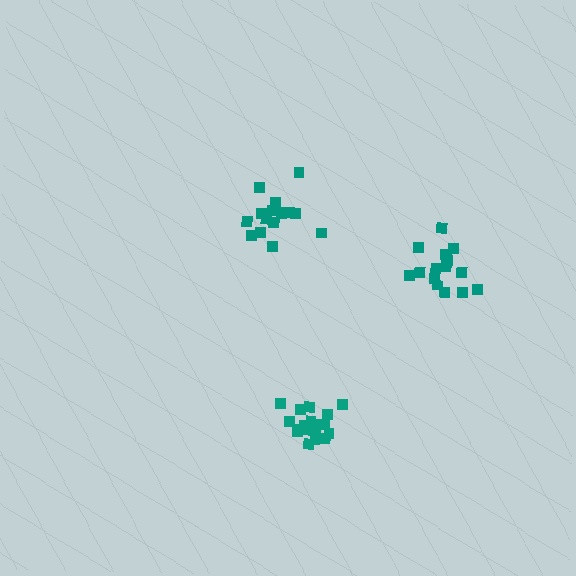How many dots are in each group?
Group 1: 18 dots, Group 2: 17 dots, Group 3: 16 dots (51 total).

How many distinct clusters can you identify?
There are 3 distinct clusters.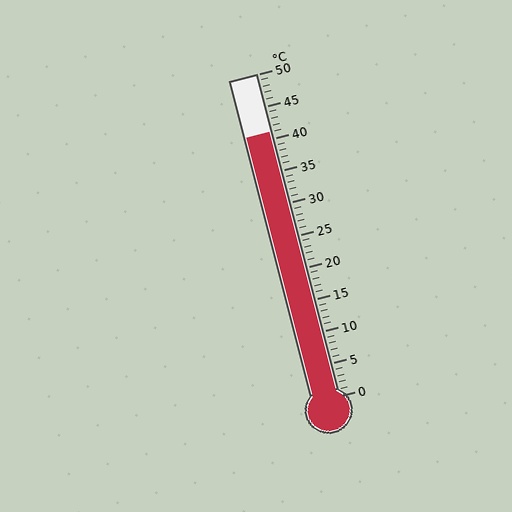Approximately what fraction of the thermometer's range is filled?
The thermometer is filled to approximately 80% of its range.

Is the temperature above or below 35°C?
The temperature is above 35°C.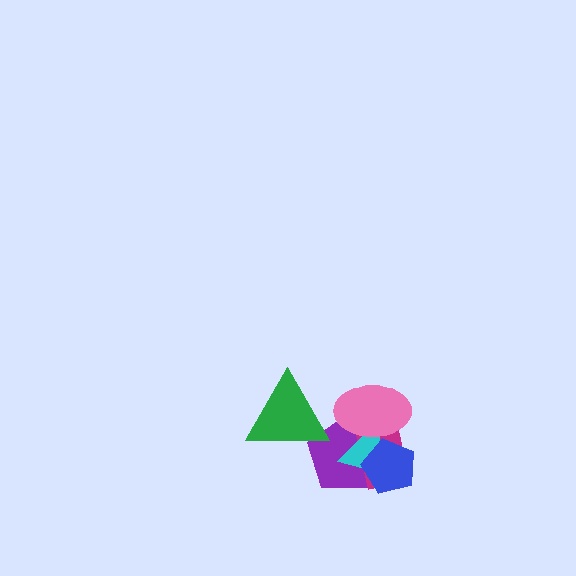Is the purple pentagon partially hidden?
Yes, it is partially covered by another shape.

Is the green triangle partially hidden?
No, no other shape covers it.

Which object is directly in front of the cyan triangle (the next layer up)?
The pink ellipse is directly in front of the cyan triangle.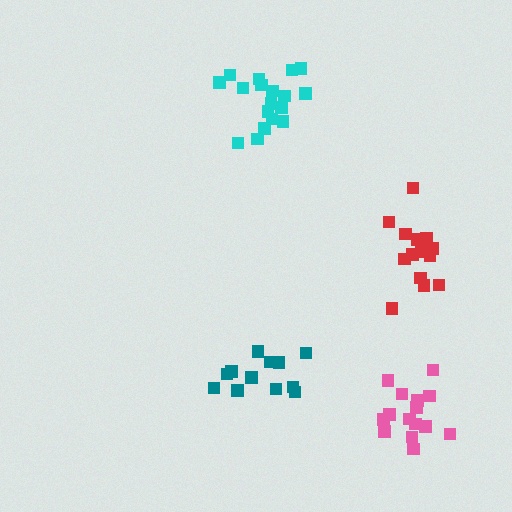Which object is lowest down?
The pink cluster is bottommost.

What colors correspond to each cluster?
The clusters are colored: red, teal, pink, cyan.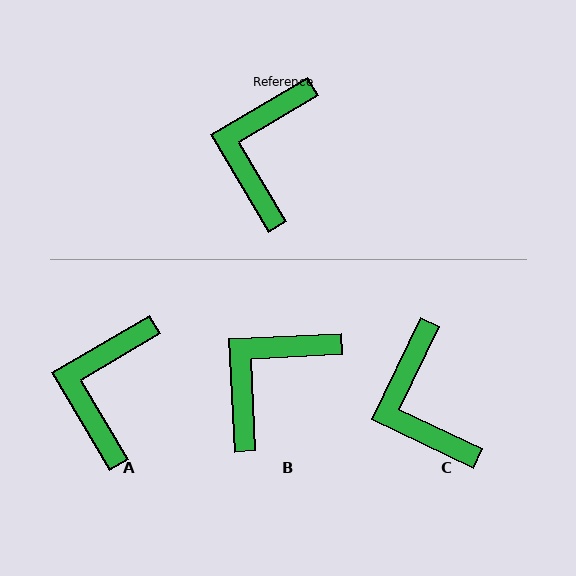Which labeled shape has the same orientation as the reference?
A.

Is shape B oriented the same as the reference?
No, it is off by about 28 degrees.